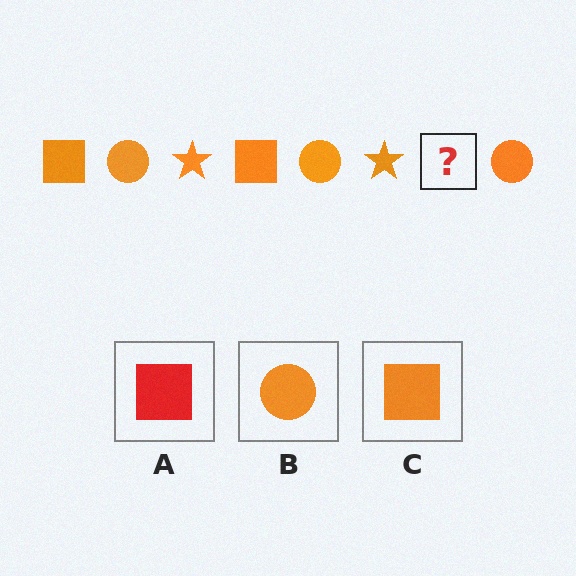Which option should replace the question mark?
Option C.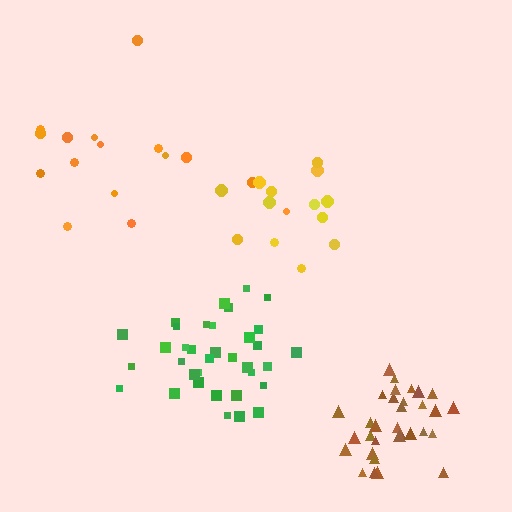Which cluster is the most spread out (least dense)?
Orange.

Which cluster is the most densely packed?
Brown.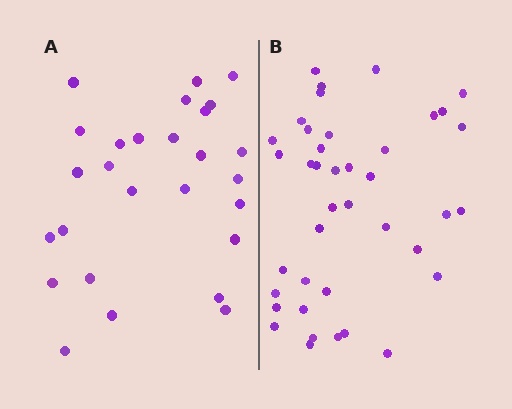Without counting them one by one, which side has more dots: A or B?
Region B (the right region) has more dots.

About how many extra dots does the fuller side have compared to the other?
Region B has approximately 15 more dots than region A.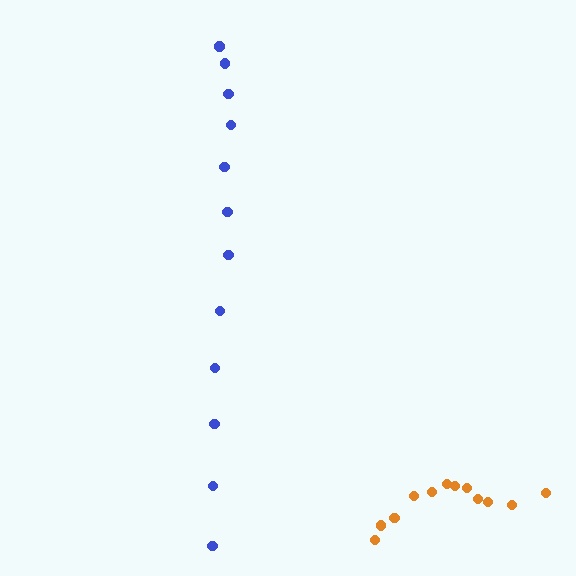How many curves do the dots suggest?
There are 2 distinct paths.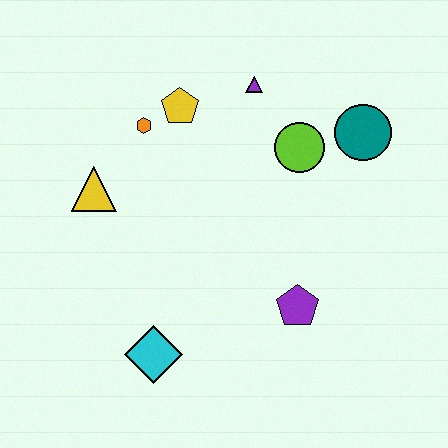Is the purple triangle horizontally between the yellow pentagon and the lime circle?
Yes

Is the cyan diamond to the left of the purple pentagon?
Yes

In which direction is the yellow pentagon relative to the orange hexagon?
The yellow pentagon is to the right of the orange hexagon.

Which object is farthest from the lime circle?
The cyan diamond is farthest from the lime circle.